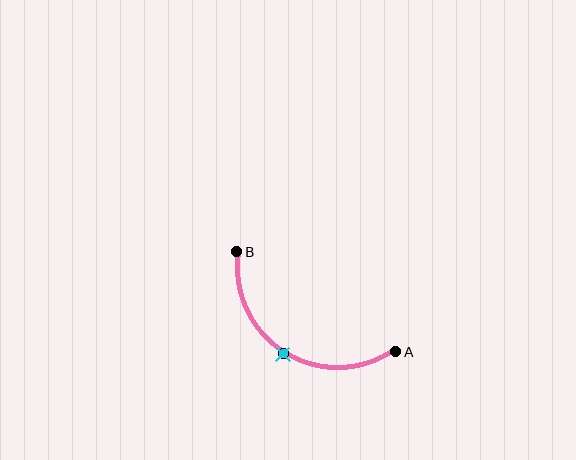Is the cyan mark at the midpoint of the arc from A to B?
Yes. The cyan mark lies on the arc at equal arc-length from both A and B — it is the arc midpoint.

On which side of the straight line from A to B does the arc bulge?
The arc bulges below the straight line connecting A and B.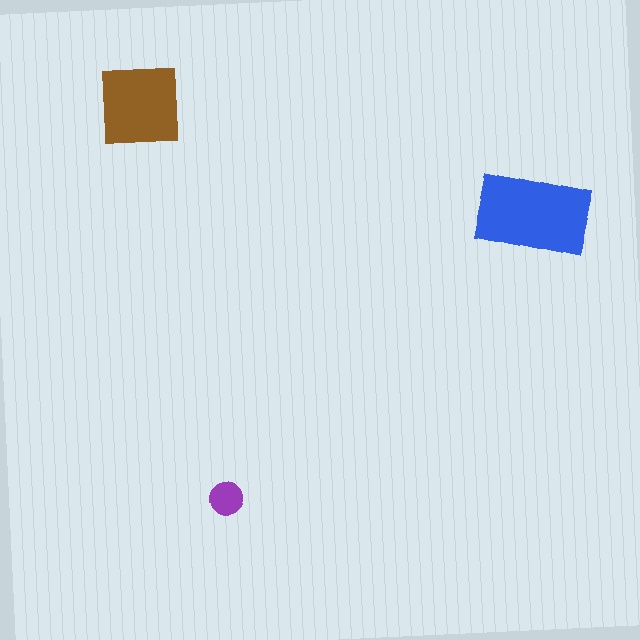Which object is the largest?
The blue rectangle.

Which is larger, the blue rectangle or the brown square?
The blue rectangle.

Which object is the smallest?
The purple circle.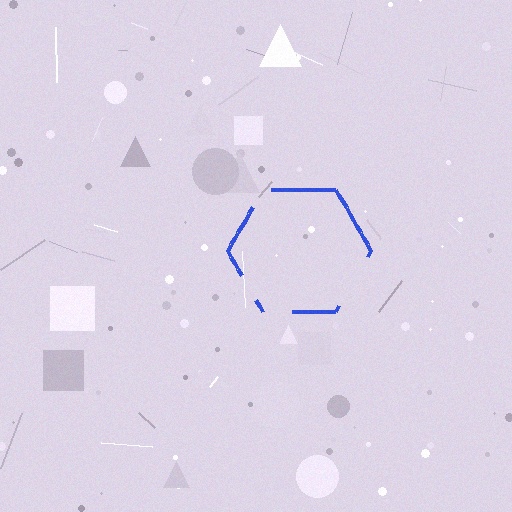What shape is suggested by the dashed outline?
The dashed outline suggests a hexagon.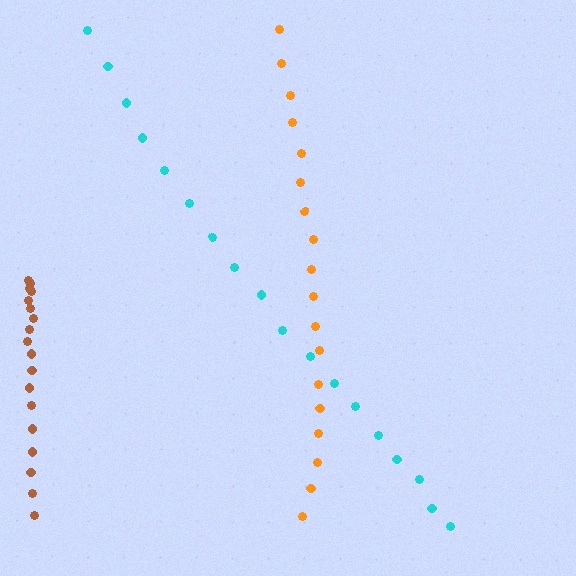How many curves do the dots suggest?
There are 3 distinct paths.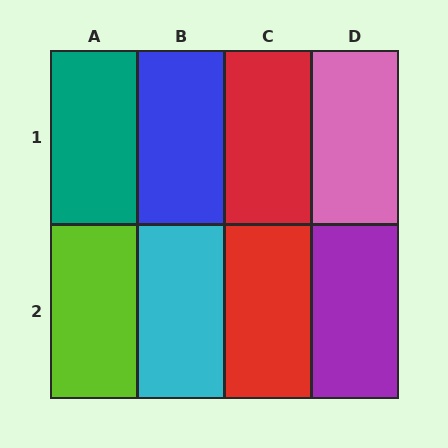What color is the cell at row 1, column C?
Red.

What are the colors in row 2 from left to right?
Lime, cyan, red, purple.